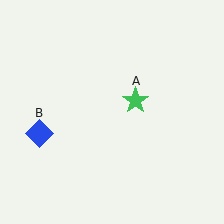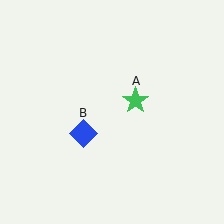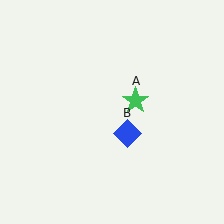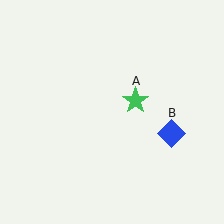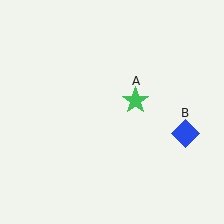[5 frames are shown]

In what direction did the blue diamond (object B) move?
The blue diamond (object B) moved right.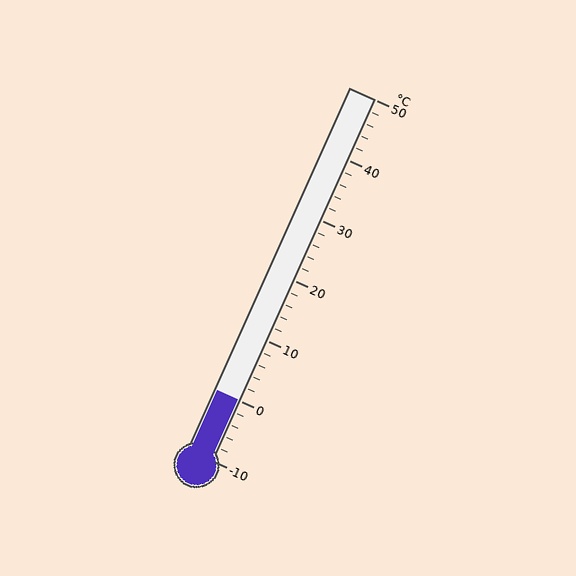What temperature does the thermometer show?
The thermometer shows approximately 0°C.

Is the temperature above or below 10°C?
The temperature is below 10°C.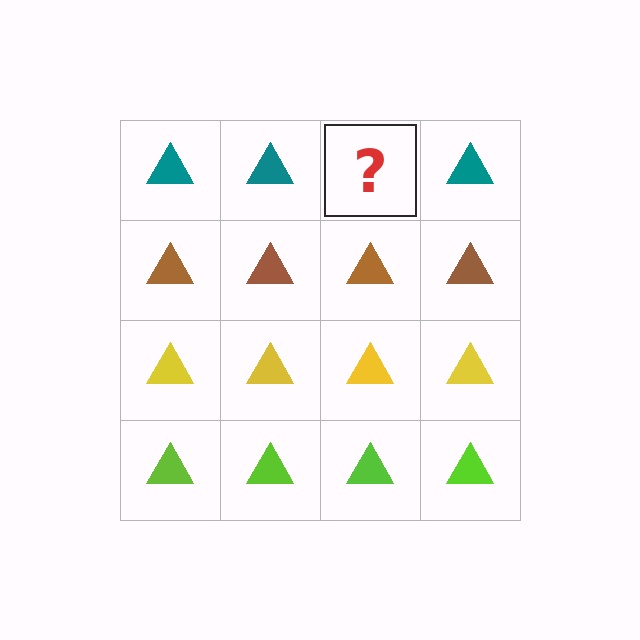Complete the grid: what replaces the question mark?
The question mark should be replaced with a teal triangle.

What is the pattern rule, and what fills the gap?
The rule is that each row has a consistent color. The gap should be filled with a teal triangle.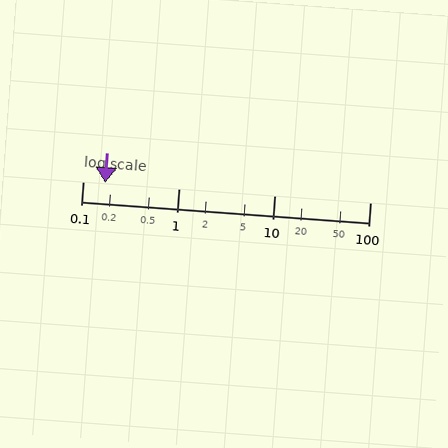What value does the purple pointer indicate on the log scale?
The pointer indicates approximately 0.17.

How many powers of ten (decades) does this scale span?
The scale spans 3 decades, from 0.1 to 100.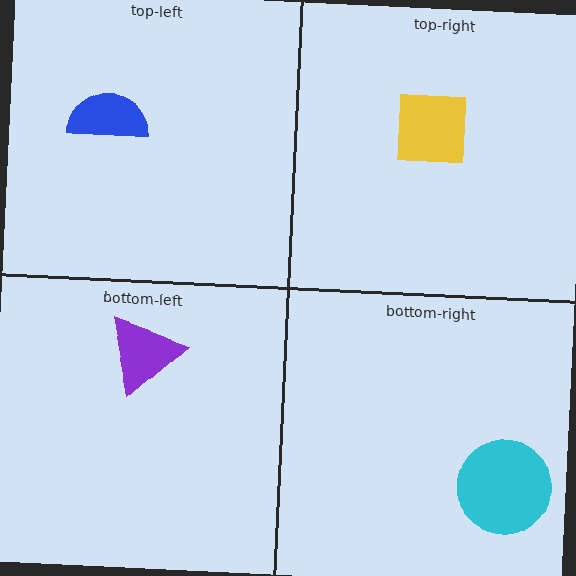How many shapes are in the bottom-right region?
1.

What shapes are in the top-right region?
The yellow square.